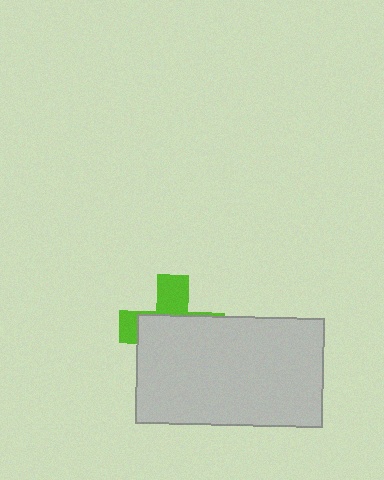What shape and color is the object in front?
The object in front is a light gray rectangle.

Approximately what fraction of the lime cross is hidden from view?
Roughly 64% of the lime cross is hidden behind the light gray rectangle.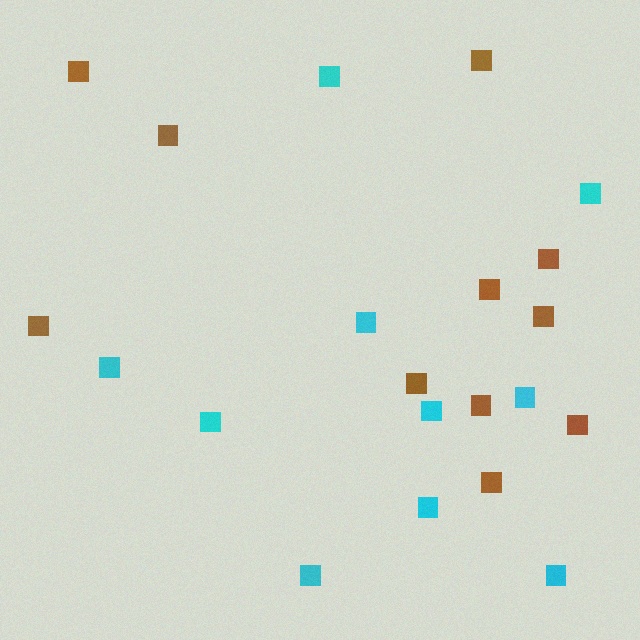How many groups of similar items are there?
There are 2 groups: one group of brown squares (11) and one group of cyan squares (10).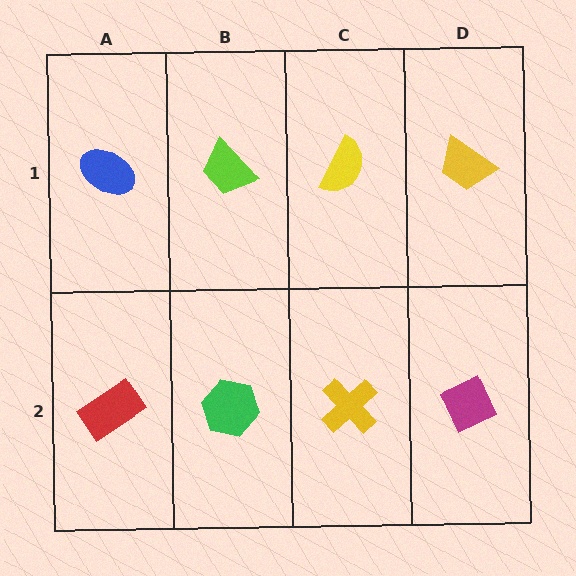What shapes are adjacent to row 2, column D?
A yellow trapezoid (row 1, column D), a yellow cross (row 2, column C).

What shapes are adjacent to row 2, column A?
A blue ellipse (row 1, column A), a green hexagon (row 2, column B).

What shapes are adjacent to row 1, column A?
A red rectangle (row 2, column A), a lime trapezoid (row 1, column B).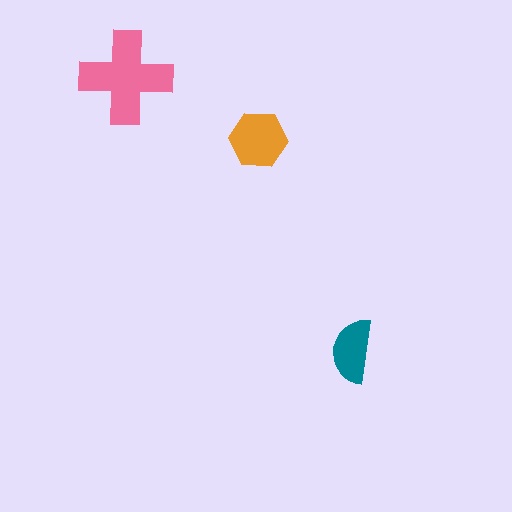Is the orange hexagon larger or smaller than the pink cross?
Smaller.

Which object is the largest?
The pink cross.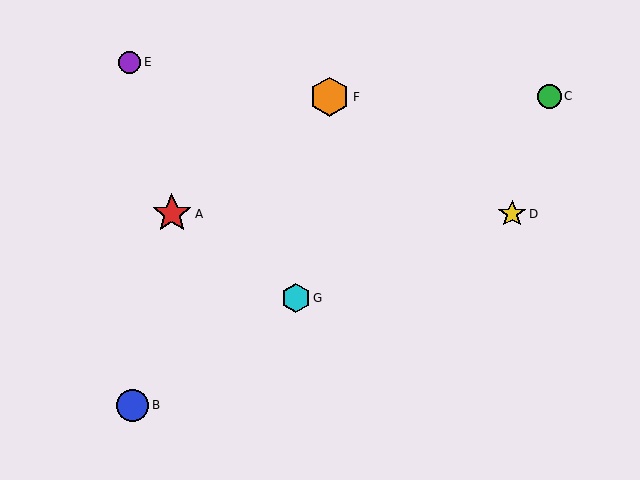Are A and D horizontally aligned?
Yes, both are at y≈214.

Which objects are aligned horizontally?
Objects A, D are aligned horizontally.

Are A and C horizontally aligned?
No, A is at y≈214 and C is at y≈96.